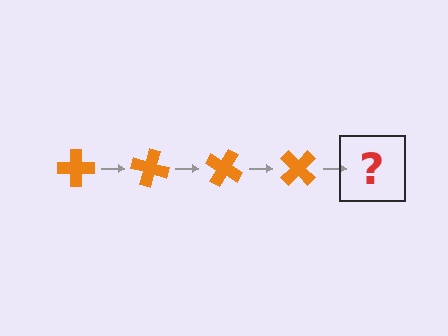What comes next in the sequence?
The next element should be an orange cross rotated 60 degrees.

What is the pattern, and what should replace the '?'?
The pattern is that the cross rotates 15 degrees each step. The '?' should be an orange cross rotated 60 degrees.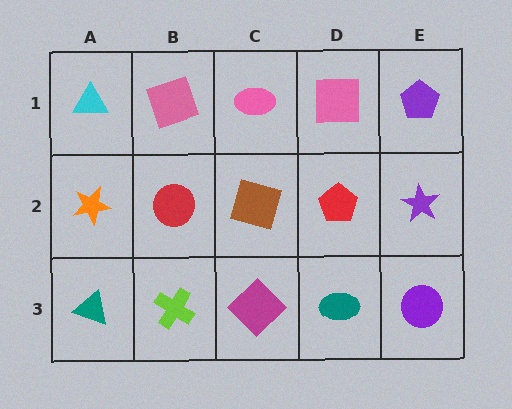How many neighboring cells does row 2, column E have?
3.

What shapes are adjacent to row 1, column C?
A brown square (row 2, column C), a pink square (row 1, column B), a pink square (row 1, column D).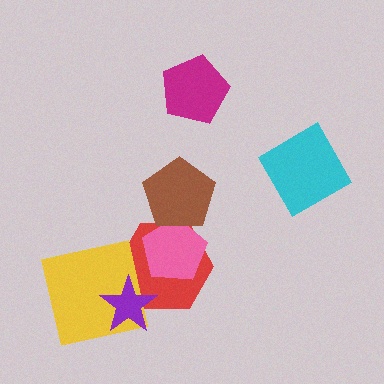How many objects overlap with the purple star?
2 objects overlap with the purple star.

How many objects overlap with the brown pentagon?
2 objects overlap with the brown pentagon.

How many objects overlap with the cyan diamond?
0 objects overlap with the cyan diamond.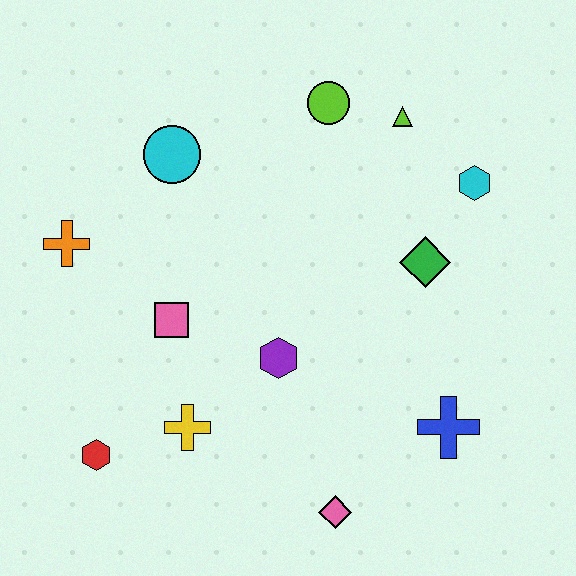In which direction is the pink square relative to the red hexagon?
The pink square is above the red hexagon.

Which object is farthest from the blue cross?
The orange cross is farthest from the blue cross.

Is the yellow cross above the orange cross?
No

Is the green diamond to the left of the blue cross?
Yes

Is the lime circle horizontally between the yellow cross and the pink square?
No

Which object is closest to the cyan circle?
The orange cross is closest to the cyan circle.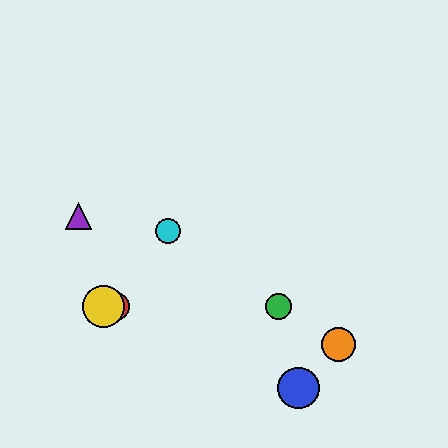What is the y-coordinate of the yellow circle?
The yellow circle is at y≈306.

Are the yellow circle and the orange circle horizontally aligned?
No, the yellow circle is at y≈306 and the orange circle is at y≈344.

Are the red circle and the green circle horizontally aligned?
Yes, both are at y≈306.